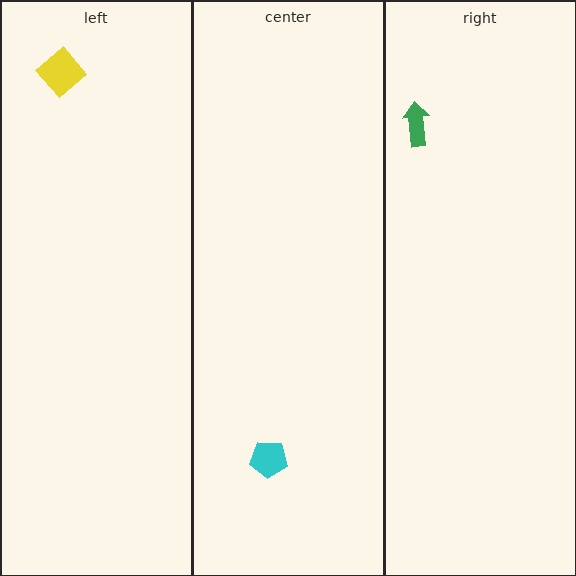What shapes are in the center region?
The cyan pentagon.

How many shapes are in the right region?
1.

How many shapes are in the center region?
1.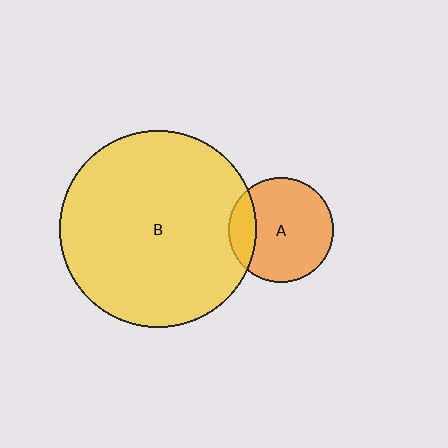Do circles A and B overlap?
Yes.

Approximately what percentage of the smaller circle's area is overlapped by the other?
Approximately 20%.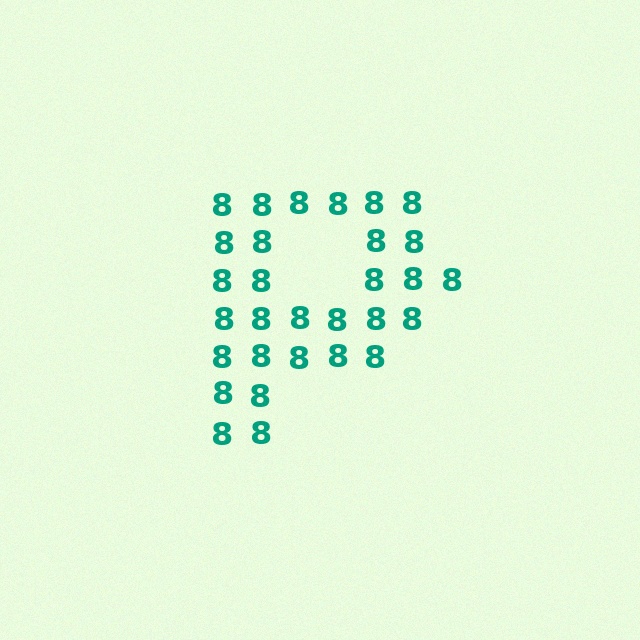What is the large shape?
The large shape is the letter P.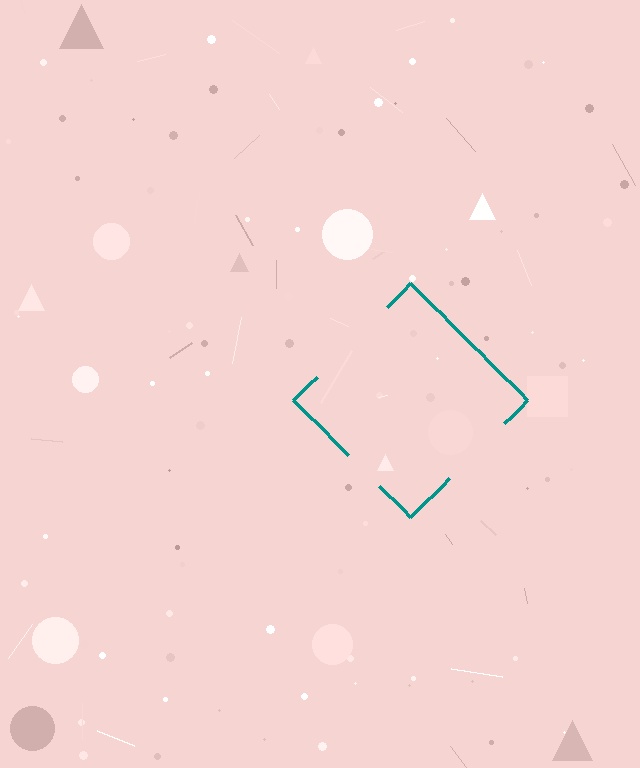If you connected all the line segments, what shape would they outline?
They would outline a diamond.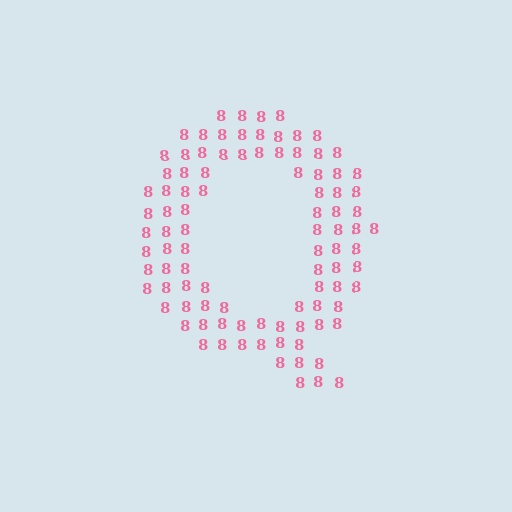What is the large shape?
The large shape is the letter Q.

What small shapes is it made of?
It is made of small digit 8's.